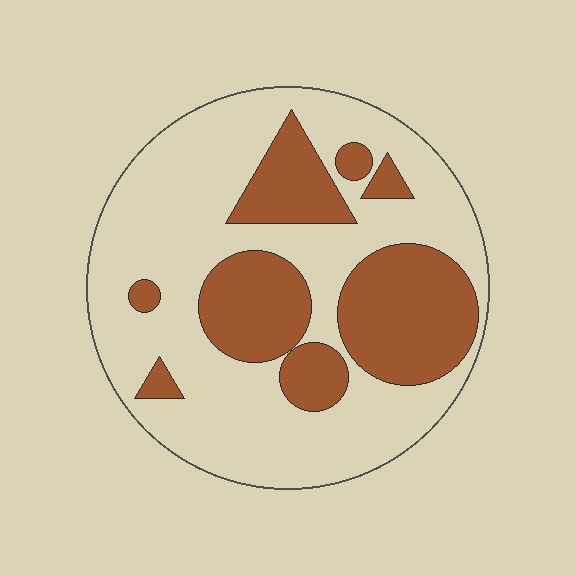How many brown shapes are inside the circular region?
8.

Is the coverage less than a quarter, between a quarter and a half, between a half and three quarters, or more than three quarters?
Between a quarter and a half.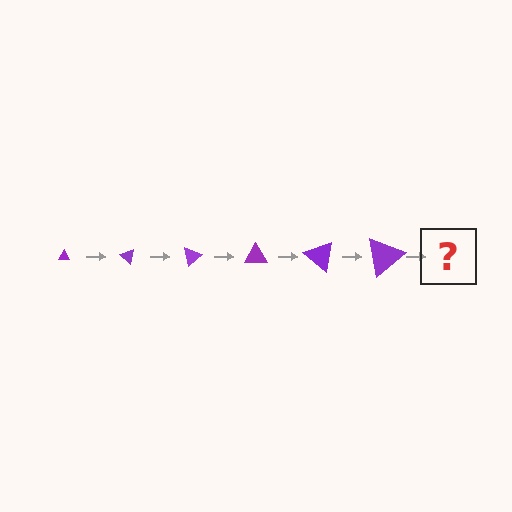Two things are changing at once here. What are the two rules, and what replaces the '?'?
The two rules are that the triangle grows larger each step and it rotates 40 degrees each step. The '?' should be a triangle, larger than the previous one and rotated 240 degrees from the start.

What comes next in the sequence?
The next element should be a triangle, larger than the previous one and rotated 240 degrees from the start.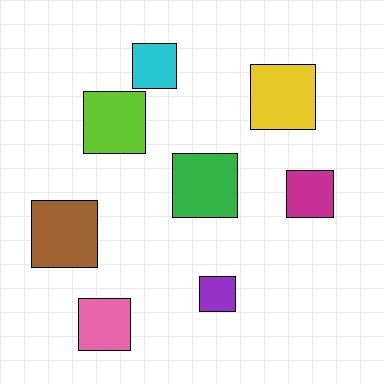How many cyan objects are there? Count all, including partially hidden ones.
There is 1 cyan object.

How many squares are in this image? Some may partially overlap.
There are 8 squares.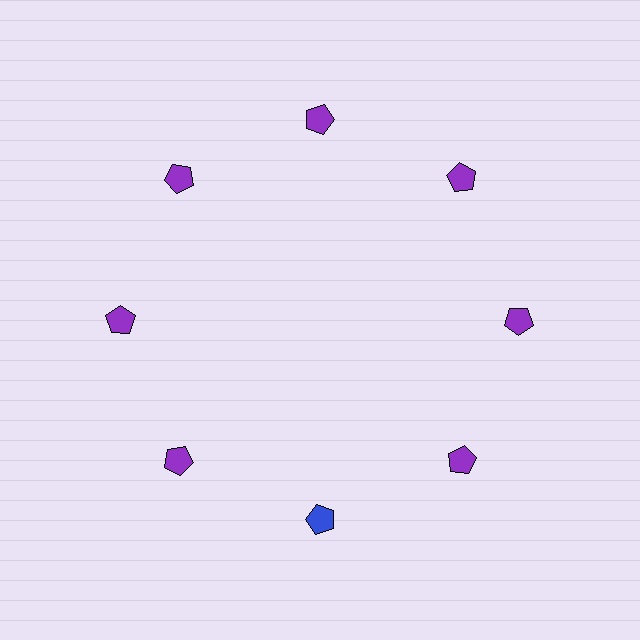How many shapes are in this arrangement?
There are 8 shapes arranged in a ring pattern.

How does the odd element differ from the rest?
It has a different color: blue instead of purple.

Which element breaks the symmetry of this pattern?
The blue pentagon at roughly the 6 o'clock position breaks the symmetry. All other shapes are purple pentagons.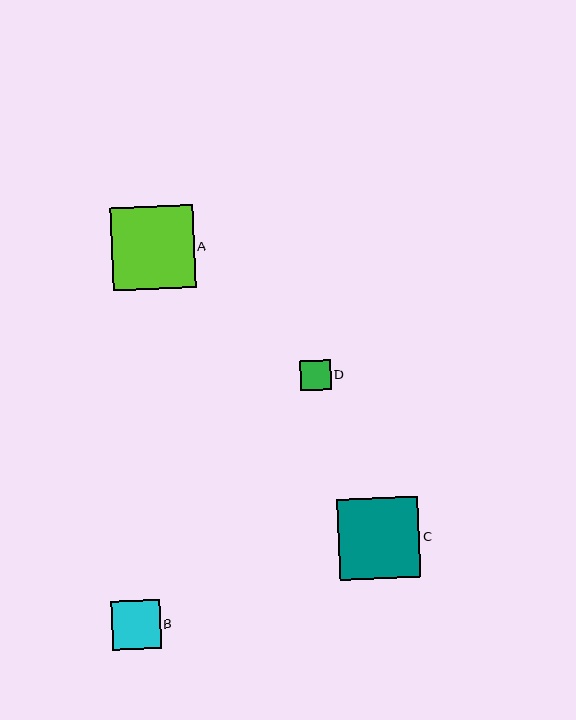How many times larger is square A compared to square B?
Square A is approximately 1.7 times the size of square B.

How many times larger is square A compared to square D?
Square A is approximately 2.7 times the size of square D.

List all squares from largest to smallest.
From largest to smallest: A, C, B, D.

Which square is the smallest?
Square D is the smallest with a size of approximately 30 pixels.